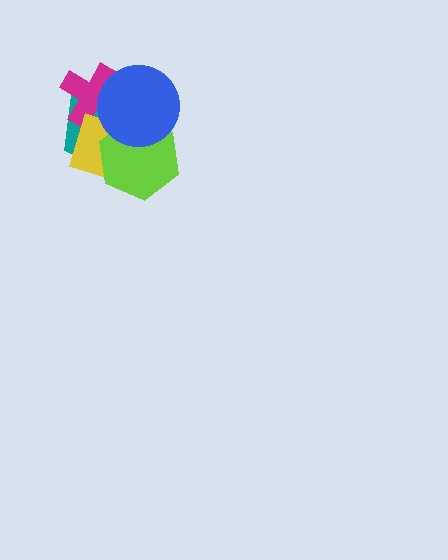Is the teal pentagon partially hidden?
Yes, it is partially covered by another shape.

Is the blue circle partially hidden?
No, no other shape covers it.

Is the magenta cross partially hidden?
Yes, it is partially covered by another shape.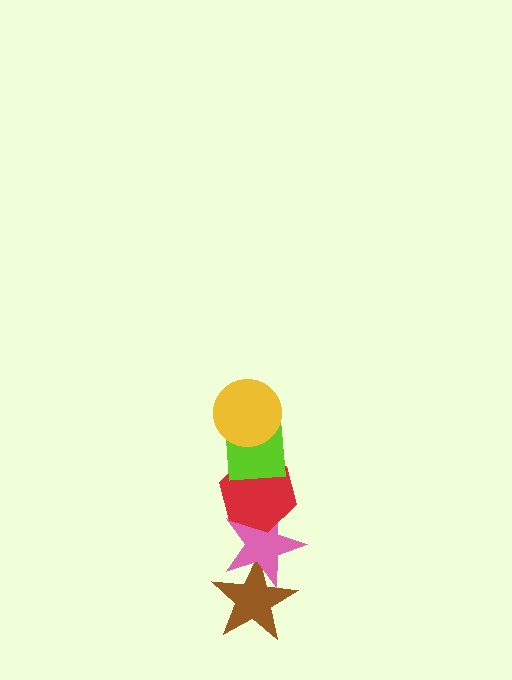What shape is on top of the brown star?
The pink star is on top of the brown star.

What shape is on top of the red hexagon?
The lime square is on top of the red hexagon.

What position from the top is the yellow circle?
The yellow circle is 1st from the top.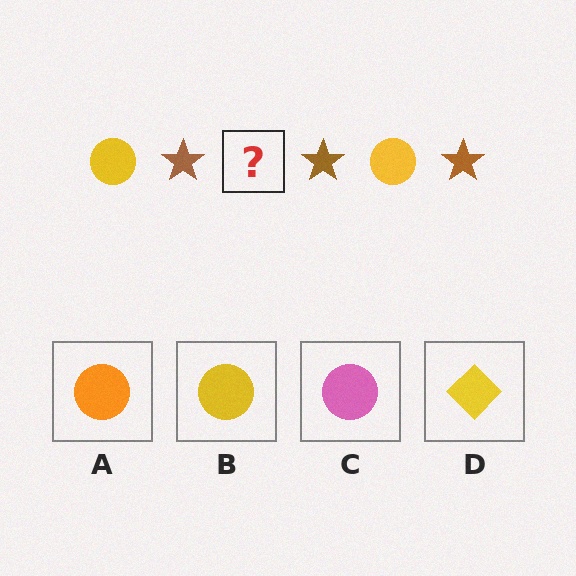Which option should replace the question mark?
Option B.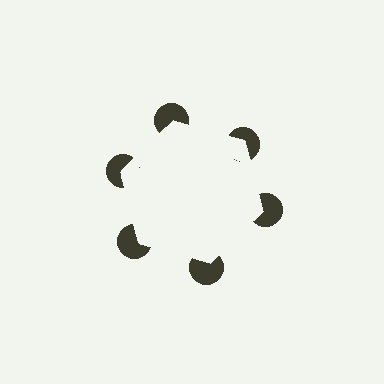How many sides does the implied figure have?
6 sides.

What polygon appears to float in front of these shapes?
An illusory hexagon — its edges are inferred from the aligned wedge cuts in the pac-man discs, not physically drawn.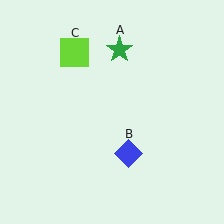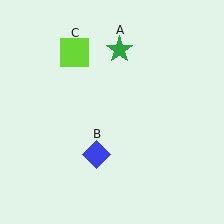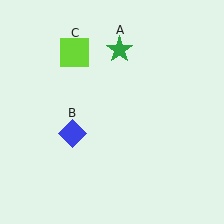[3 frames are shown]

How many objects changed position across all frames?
1 object changed position: blue diamond (object B).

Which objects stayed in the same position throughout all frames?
Green star (object A) and lime square (object C) remained stationary.